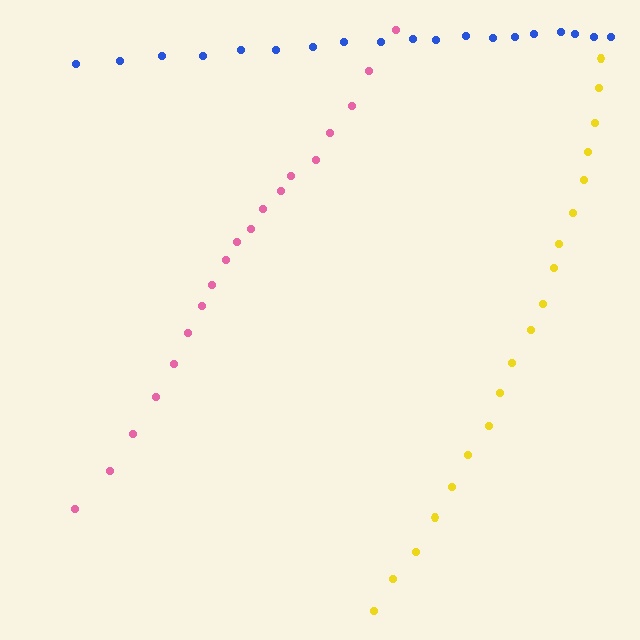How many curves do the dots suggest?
There are 3 distinct paths.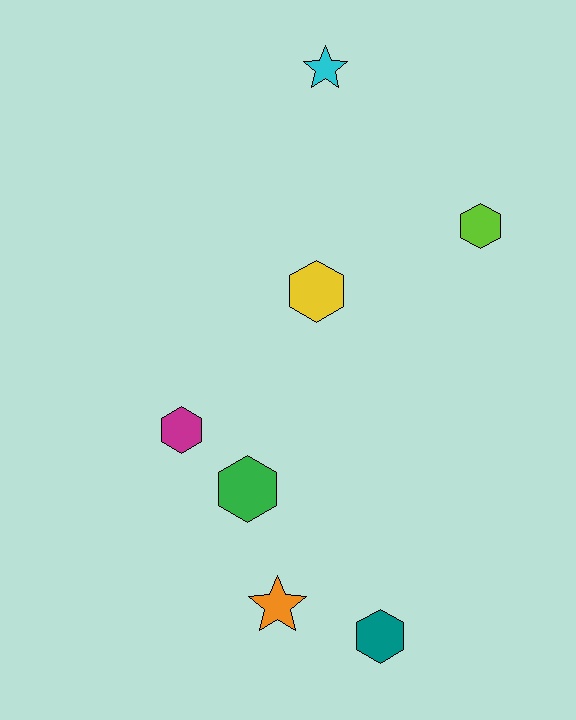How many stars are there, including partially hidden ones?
There are 2 stars.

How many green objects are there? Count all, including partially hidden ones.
There is 1 green object.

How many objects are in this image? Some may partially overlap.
There are 7 objects.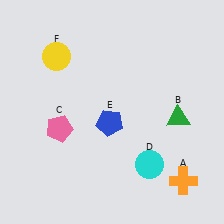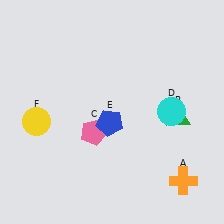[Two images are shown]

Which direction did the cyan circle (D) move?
The cyan circle (D) moved up.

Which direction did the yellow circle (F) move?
The yellow circle (F) moved down.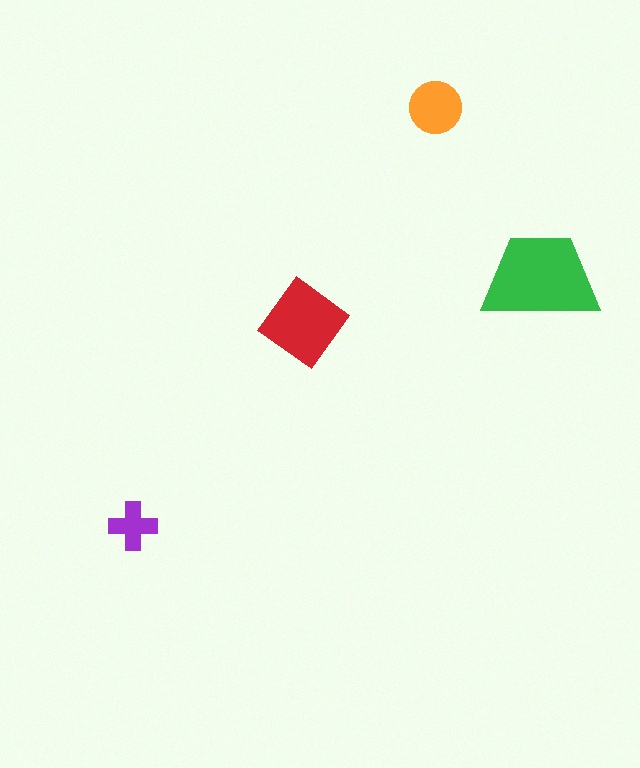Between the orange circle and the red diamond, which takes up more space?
The red diamond.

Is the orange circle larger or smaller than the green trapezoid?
Smaller.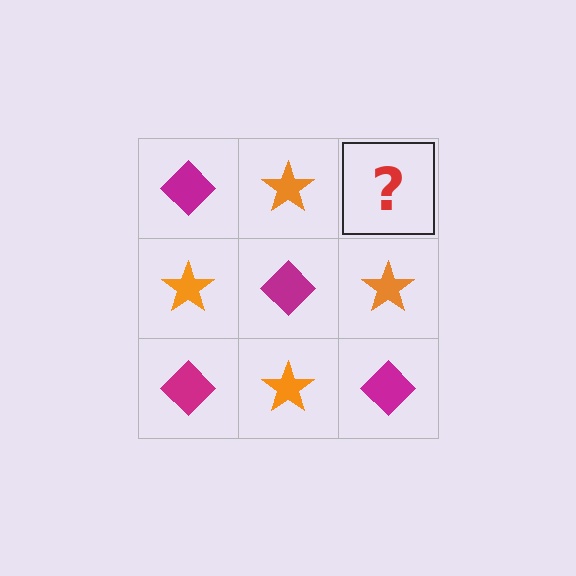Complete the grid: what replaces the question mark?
The question mark should be replaced with a magenta diamond.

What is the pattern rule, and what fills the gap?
The rule is that it alternates magenta diamond and orange star in a checkerboard pattern. The gap should be filled with a magenta diamond.